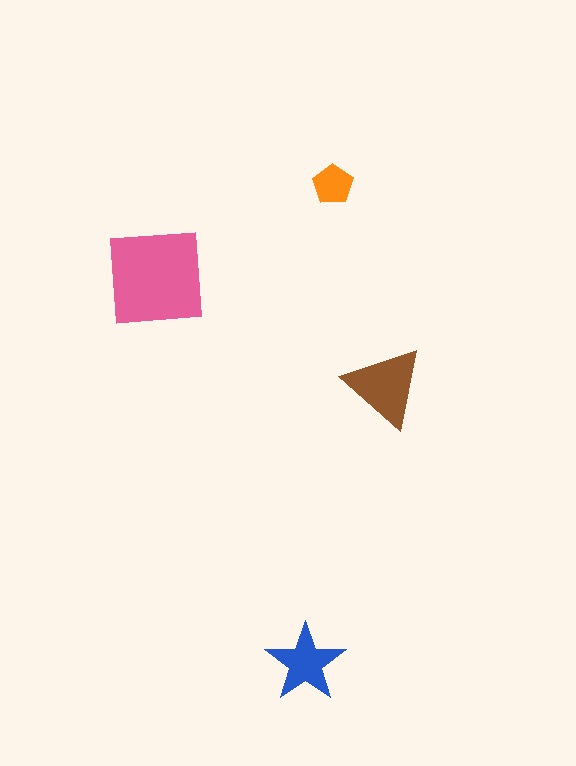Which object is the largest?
The pink square.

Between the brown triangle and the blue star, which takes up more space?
The brown triangle.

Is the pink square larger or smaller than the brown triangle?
Larger.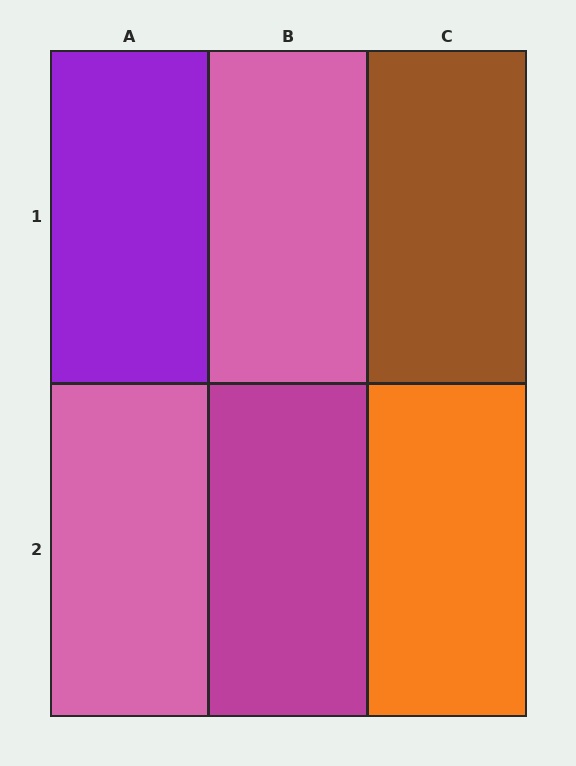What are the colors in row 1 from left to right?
Purple, pink, brown.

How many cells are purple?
1 cell is purple.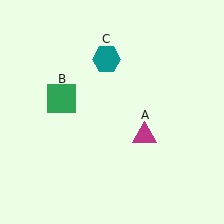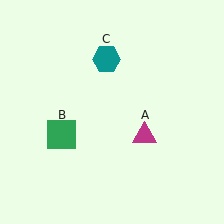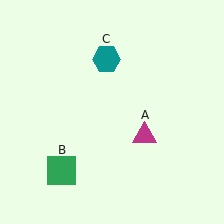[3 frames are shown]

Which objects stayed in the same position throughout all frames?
Magenta triangle (object A) and teal hexagon (object C) remained stationary.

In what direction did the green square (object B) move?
The green square (object B) moved down.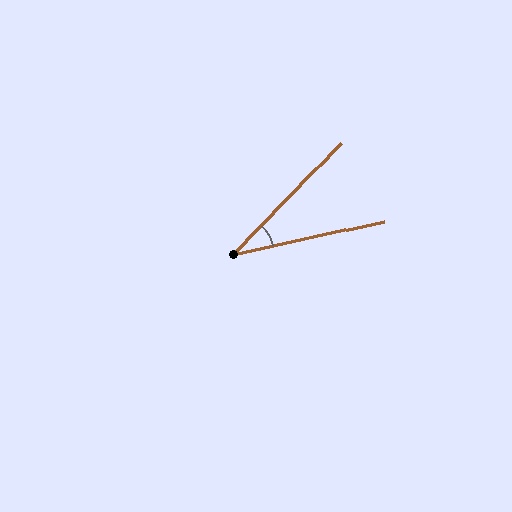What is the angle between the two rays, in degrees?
Approximately 33 degrees.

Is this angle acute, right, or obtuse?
It is acute.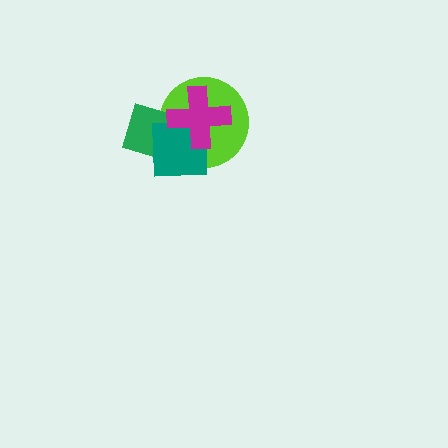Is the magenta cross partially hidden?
No, no other shape covers it.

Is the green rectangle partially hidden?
Yes, it is partially covered by another shape.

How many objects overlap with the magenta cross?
3 objects overlap with the magenta cross.